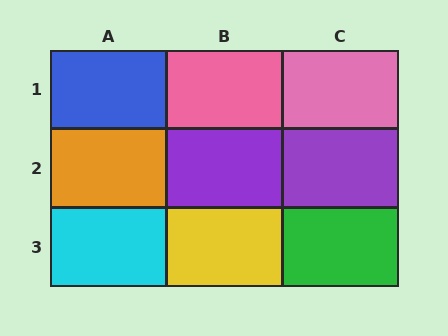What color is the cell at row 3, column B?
Yellow.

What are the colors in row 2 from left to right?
Orange, purple, purple.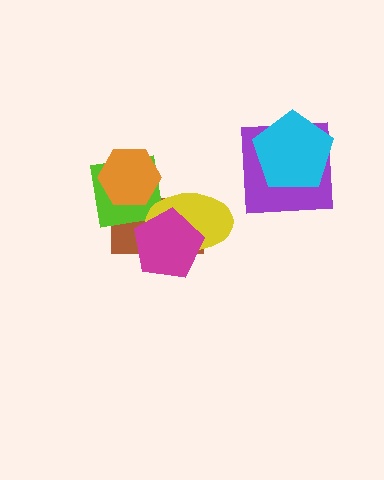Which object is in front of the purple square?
The cyan pentagon is in front of the purple square.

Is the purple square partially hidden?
Yes, it is partially covered by another shape.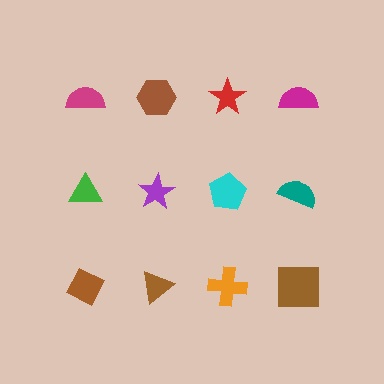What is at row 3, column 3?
An orange cross.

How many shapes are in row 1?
4 shapes.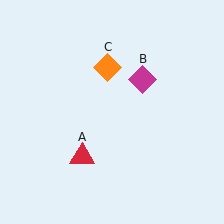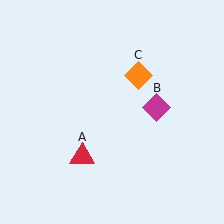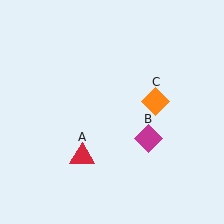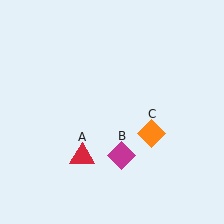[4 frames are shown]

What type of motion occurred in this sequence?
The magenta diamond (object B), orange diamond (object C) rotated clockwise around the center of the scene.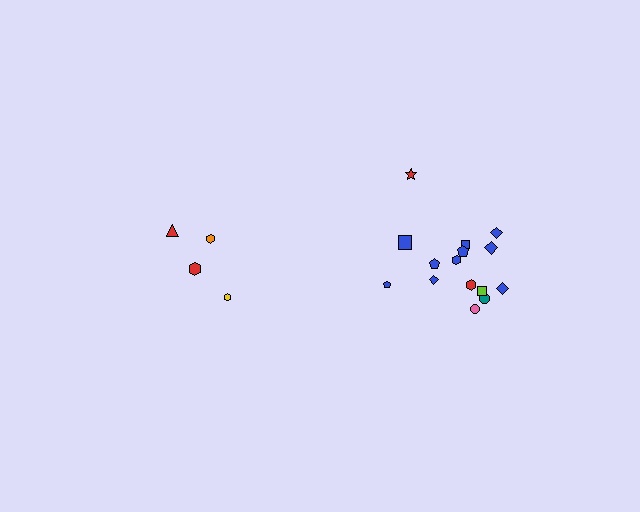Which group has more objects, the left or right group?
The right group.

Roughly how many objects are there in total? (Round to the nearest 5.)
Roughly 20 objects in total.